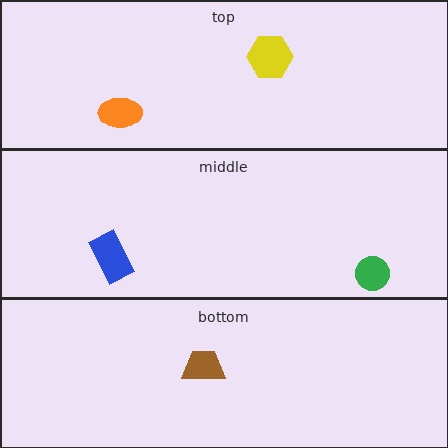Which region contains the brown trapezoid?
The bottom region.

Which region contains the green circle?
The middle region.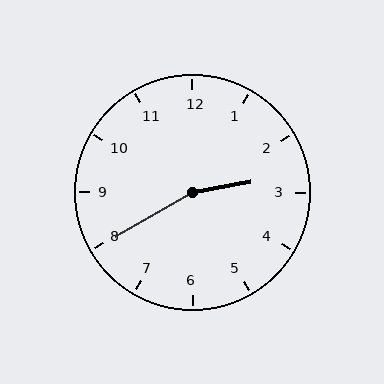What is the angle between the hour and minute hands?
Approximately 160 degrees.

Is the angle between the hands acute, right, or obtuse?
It is obtuse.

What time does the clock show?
2:40.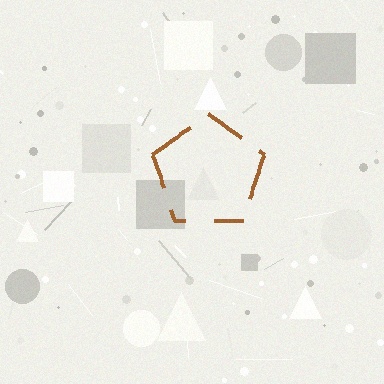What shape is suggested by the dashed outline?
The dashed outline suggests a pentagon.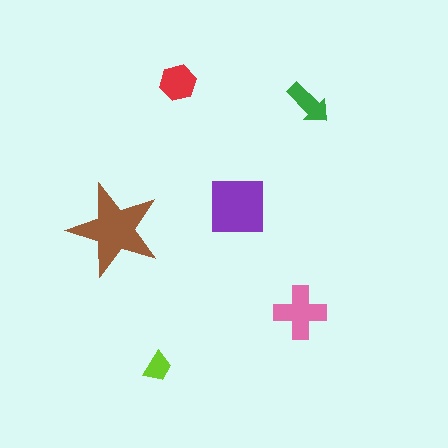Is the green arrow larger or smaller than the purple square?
Smaller.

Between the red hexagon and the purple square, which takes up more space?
The purple square.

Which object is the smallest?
The lime trapezoid.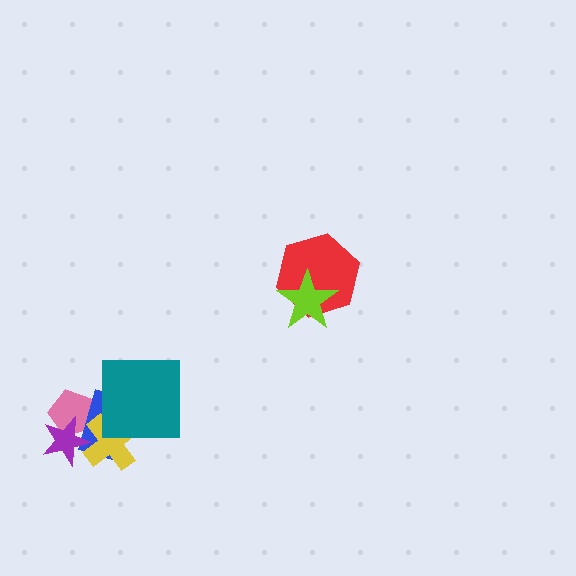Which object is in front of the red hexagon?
The lime star is in front of the red hexagon.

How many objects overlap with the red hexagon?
1 object overlaps with the red hexagon.